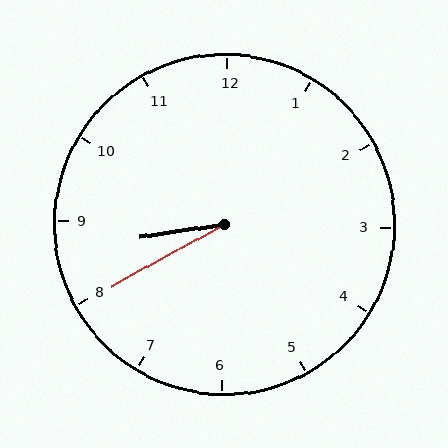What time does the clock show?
8:40.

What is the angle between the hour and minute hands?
Approximately 20 degrees.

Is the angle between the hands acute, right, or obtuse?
It is acute.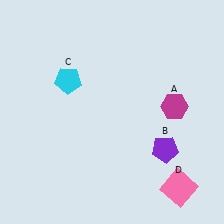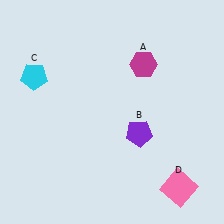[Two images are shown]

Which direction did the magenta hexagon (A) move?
The magenta hexagon (A) moved up.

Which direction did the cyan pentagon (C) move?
The cyan pentagon (C) moved left.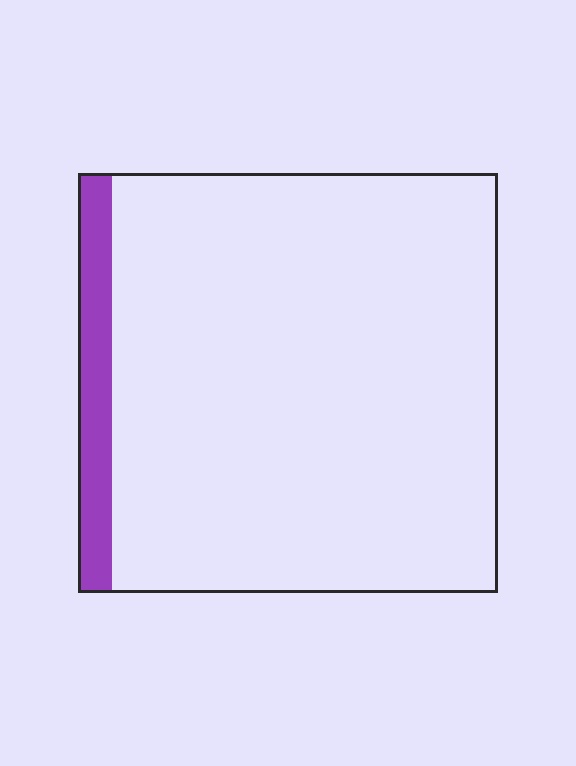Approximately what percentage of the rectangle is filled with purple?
Approximately 10%.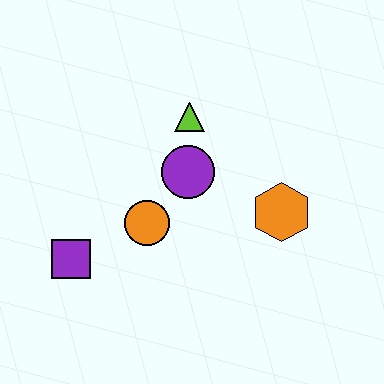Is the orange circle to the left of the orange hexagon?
Yes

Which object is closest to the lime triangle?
The purple circle is closest to the lime triangle.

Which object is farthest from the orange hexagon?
The purple square is farthest from the orange hexagon.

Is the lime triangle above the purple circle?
Yes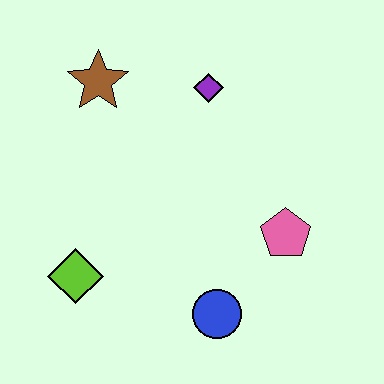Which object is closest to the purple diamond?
The brown star is closest to the purple diamond.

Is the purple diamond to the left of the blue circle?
Yes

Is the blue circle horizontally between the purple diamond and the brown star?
No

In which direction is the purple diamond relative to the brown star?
The purple diamond is to the right of the brown star.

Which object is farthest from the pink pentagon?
The brown star is farthest from the pink pentagon.